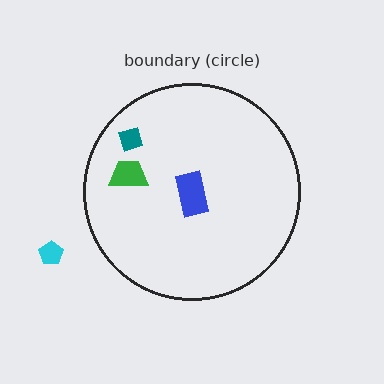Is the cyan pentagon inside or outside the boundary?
Outside.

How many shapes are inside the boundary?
3 inside, 1 outside.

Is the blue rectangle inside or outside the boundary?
Inside.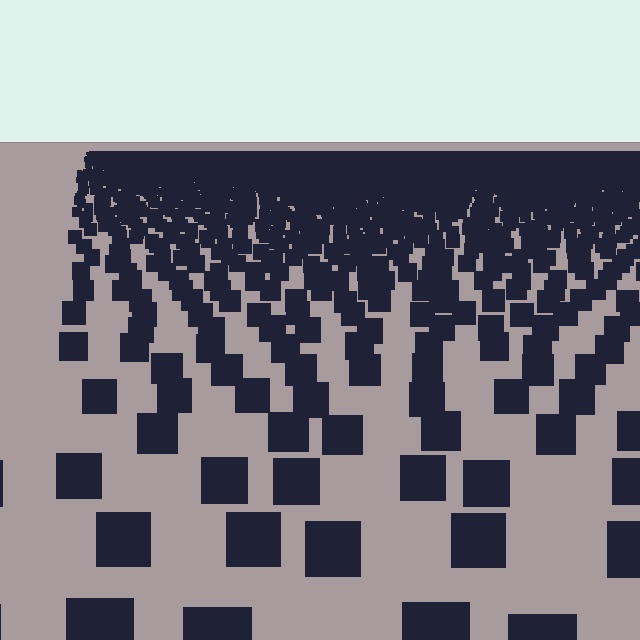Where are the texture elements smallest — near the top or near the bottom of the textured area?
Near the top.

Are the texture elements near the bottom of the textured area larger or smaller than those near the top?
Larger. Near the bottom, elements are closer to the viewer and appear at a bigger on-screen size.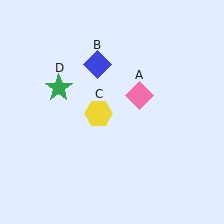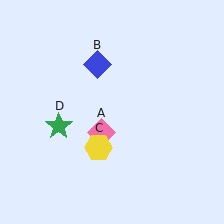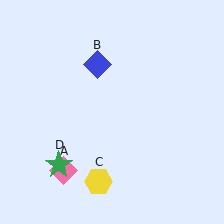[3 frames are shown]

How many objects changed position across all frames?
3 objects changed position: pink diamond (object A), yellow hexagon (object C), green star (object D).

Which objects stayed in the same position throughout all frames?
Blue diamond (object B) remained stationary.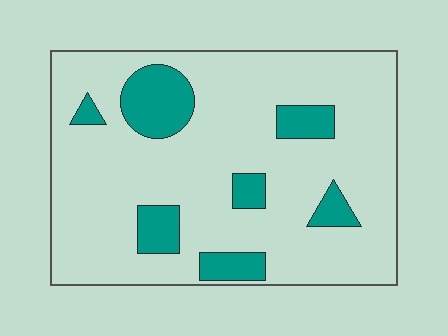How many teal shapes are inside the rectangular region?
7.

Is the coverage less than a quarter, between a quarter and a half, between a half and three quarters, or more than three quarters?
Less than a quarter.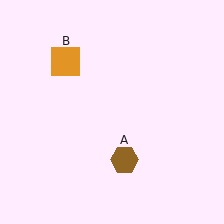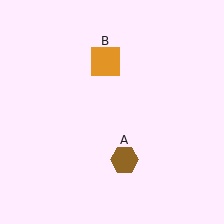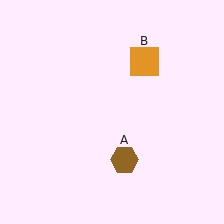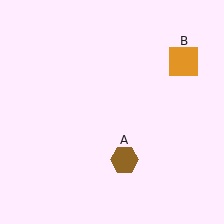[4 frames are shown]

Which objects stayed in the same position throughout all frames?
Brown hexagon (object A) remained stationary.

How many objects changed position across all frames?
1 object changed position: orange square (object B).